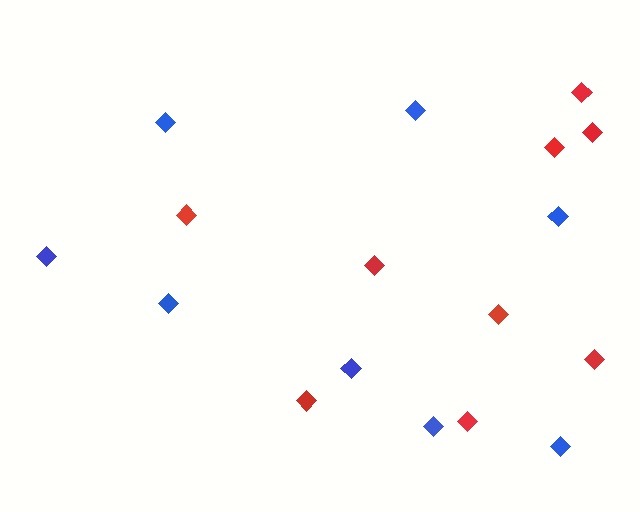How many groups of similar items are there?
There are 2 groups: one group of blue diamonds (8) and one group of red diamonds (9).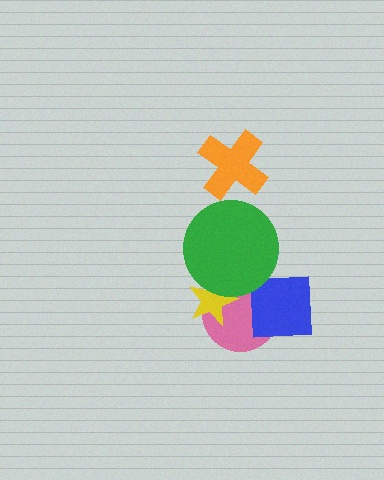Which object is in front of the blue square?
The green circle is in front of the blue square.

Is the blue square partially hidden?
Yes, it is partially covered by another shape.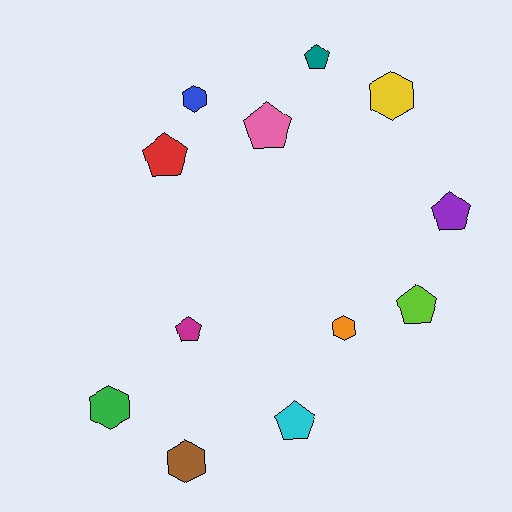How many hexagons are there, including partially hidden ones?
There are 5 hexagons.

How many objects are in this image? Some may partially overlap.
There are 12 objects.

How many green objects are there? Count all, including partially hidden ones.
There is 1 green object.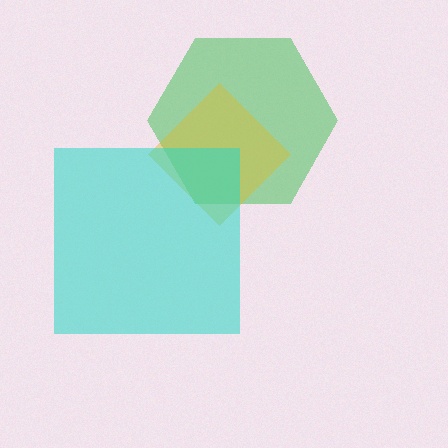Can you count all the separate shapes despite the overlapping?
Yes, there are 3 separate shapes.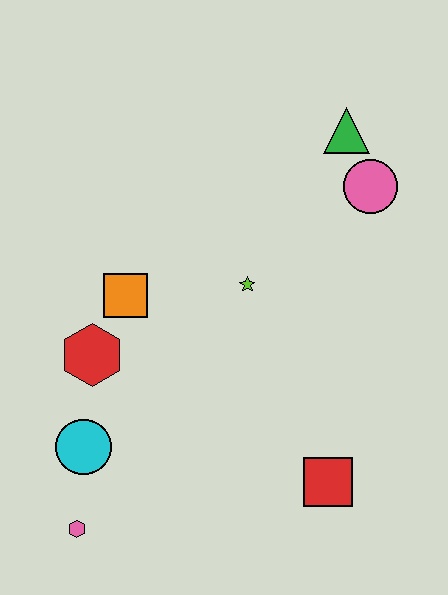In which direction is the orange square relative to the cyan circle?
The orange square is above the cyan circle.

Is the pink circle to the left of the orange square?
No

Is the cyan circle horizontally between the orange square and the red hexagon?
No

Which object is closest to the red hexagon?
The orange square is closest to the red hexagon.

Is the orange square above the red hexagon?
Yes